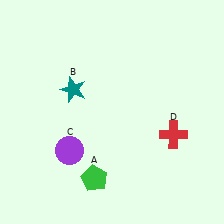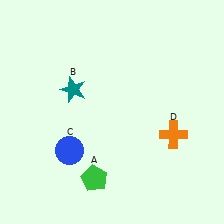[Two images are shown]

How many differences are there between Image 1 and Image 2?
There are 2 differences between the two images.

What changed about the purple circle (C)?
In Image 1, C is purple. In Image 2, it changed to blue.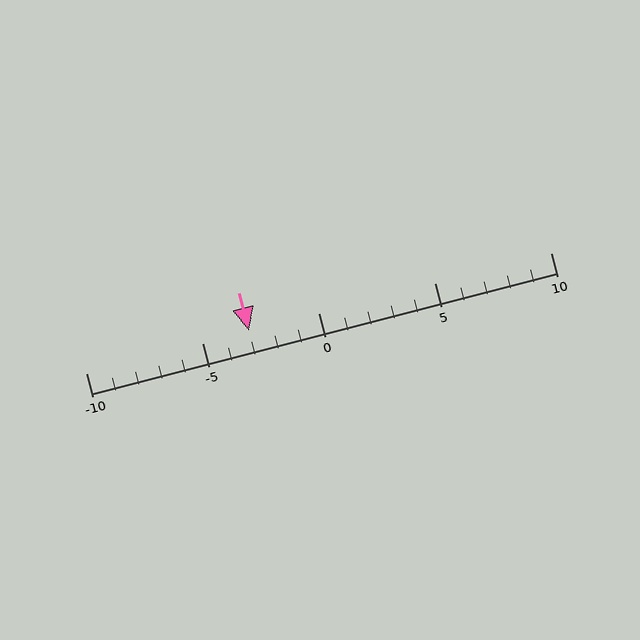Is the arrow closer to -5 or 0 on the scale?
The arrow is closer to -5.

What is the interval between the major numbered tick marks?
The major tick marks are spaced 5 units apart.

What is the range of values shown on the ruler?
The ruler shows values from -10 to 10.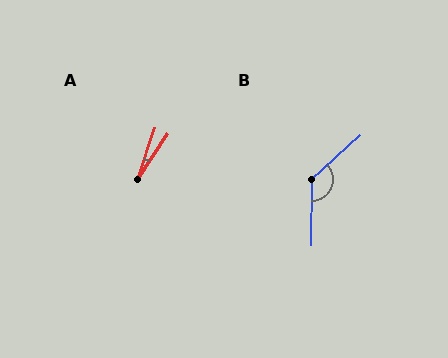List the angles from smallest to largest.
A (16°), B (133°).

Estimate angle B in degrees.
Approximately 133 degrees.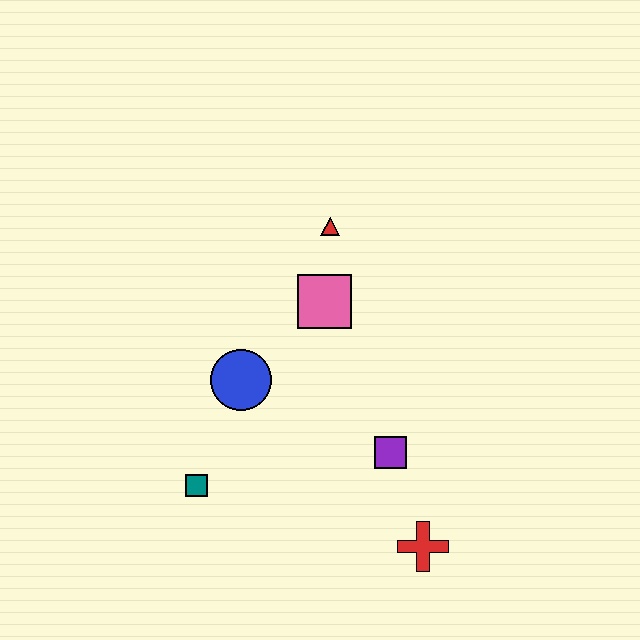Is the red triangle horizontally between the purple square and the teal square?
Yes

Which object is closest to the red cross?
The purple square is closest to the red cross.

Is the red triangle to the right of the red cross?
No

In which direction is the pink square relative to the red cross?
The pink square is above the red cross.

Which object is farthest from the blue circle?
The red cross is farthest from the blue circle.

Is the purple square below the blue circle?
Yes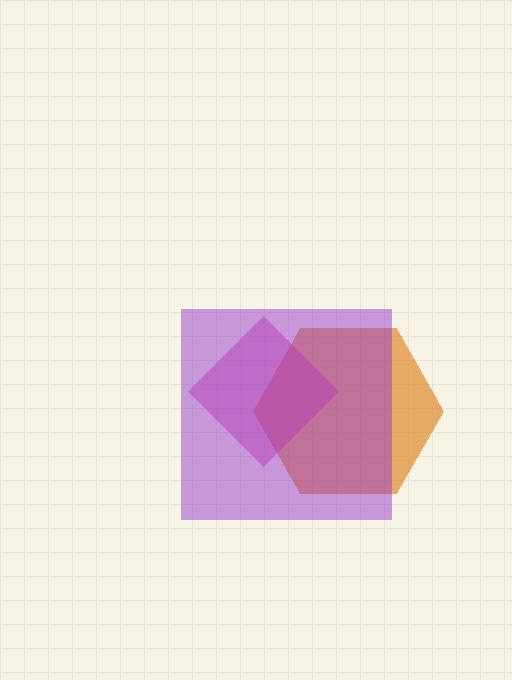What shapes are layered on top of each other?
The layered shapes are: an orange hexagon, a magenta diamond, a purple square.